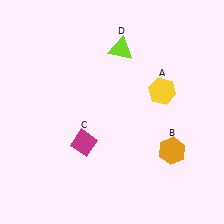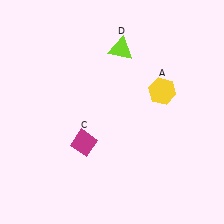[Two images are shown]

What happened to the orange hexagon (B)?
The orange hexagon (B) was removed in Image 2. It was in the bottom-right area of Image 1.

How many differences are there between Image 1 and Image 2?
There is 1 difference between the two images.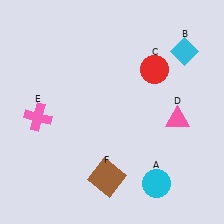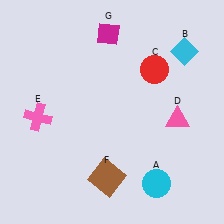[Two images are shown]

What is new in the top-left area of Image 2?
A magenta diamond (G) was added in the top-left area of Image 2.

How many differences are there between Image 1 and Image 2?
There is 1 difference between the two images.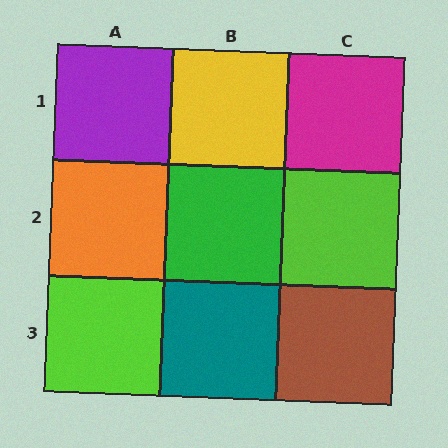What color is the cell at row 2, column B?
Green.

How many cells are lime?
2 cells are lime.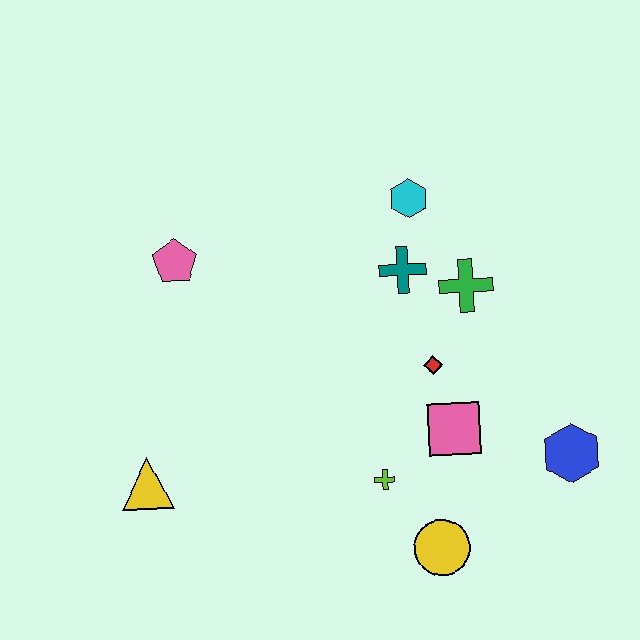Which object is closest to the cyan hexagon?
The teal cross is closest to the cyan hexagon.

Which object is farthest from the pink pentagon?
The blue hexagon is farthest from the pink pentagon.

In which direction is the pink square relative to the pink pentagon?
The pink square is to the right of the pink pentagon.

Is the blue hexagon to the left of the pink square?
No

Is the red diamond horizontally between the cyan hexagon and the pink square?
Yes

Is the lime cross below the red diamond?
Yes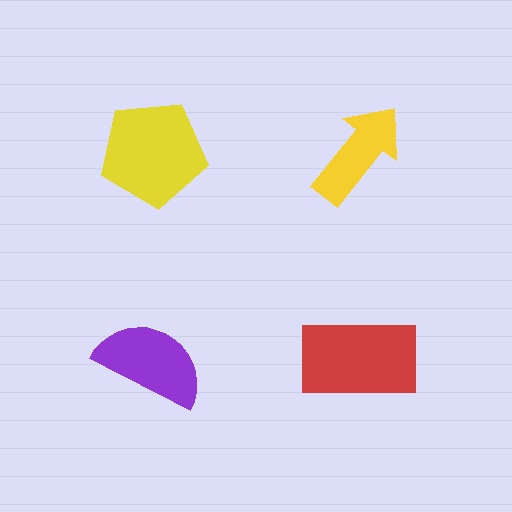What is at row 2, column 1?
A purple semicircle.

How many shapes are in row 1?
2 shapes.